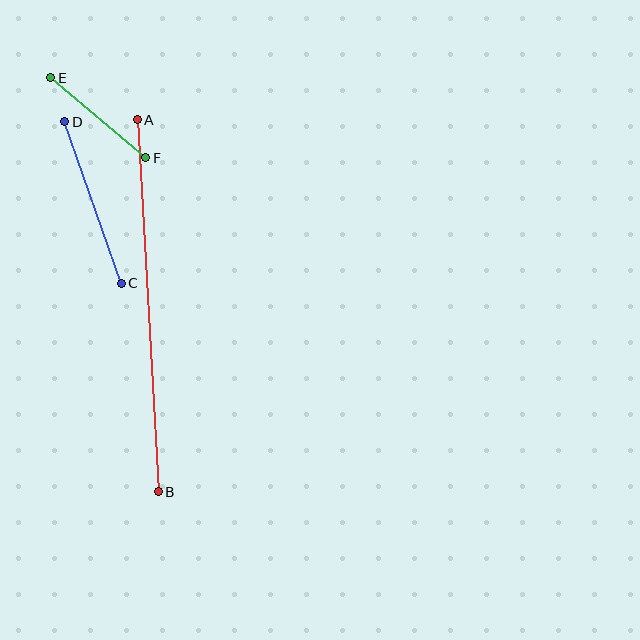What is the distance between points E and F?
The distance is approximately 124 pixels.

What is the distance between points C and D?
The distance is approximately 171 pixels.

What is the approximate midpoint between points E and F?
The midpoint is at approximately (98, 118) pixels.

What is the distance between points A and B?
The distance is approximately 373 pixels.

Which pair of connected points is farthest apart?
Points A and B are farthest apart.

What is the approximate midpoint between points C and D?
The midpoint is at approximately (93, 202) pixels.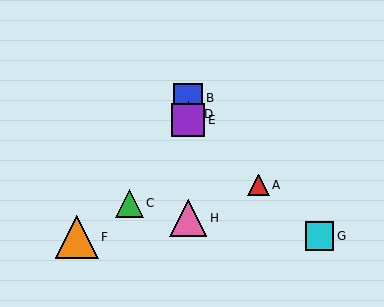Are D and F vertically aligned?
No, D is at x≈188 and F is at x≈77.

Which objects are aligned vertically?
Objects B, D, E, H are aligned vertically.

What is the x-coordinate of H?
Object H is at x≈188.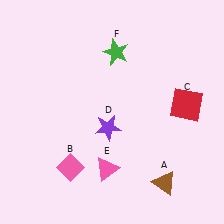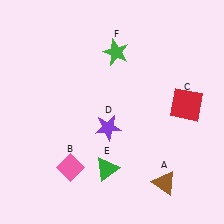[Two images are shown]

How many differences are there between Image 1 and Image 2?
There is 1 difference between the two images.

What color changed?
The triangle (E) changed from pink in Image 1 to green in Image 2.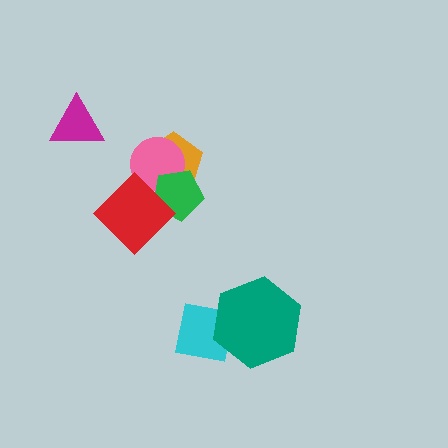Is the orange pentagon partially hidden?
Yes, it is partially covered by another shape.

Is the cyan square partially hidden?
Yes, it is partially covered by another shape.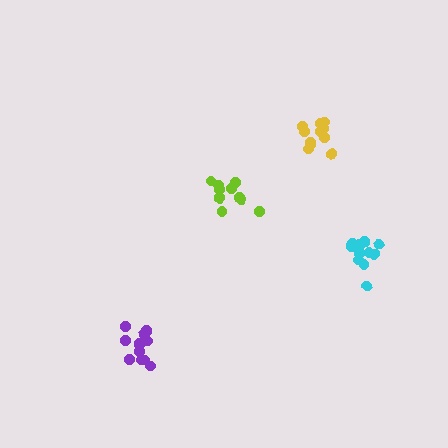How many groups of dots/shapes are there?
There are 4 groups.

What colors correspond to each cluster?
The clusters are colored: lime, yellow, purple, cyan.